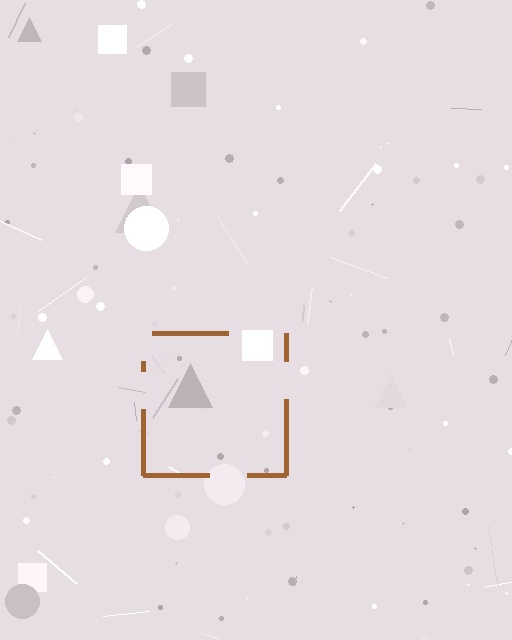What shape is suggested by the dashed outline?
The dashed outline suggests a square.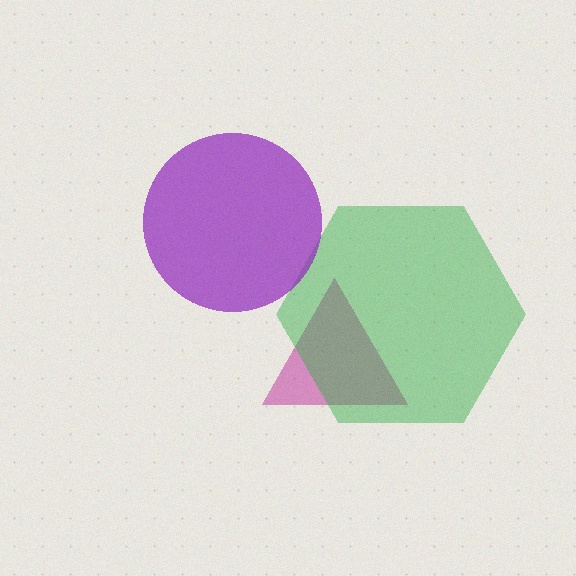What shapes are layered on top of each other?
The layered shapes are: a magenta triangle, a green hexagon, a purple circle.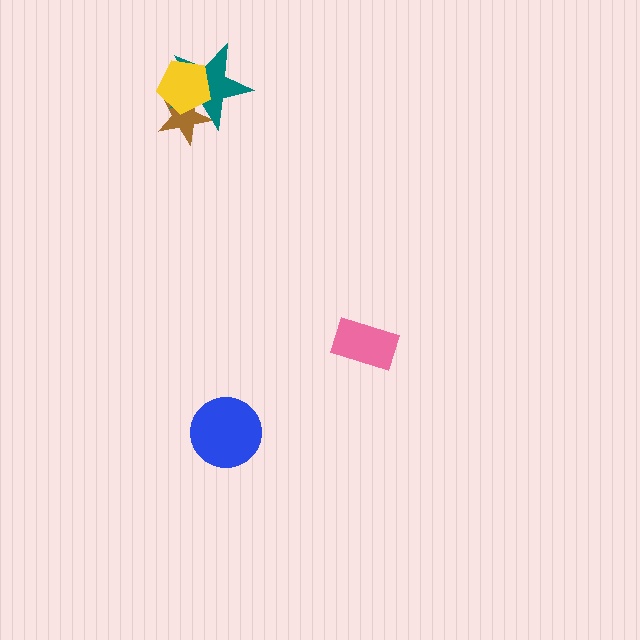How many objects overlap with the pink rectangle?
0 objects overlap with the pink rectangle.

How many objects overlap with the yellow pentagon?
2 objects overlap with the yellow pentagon.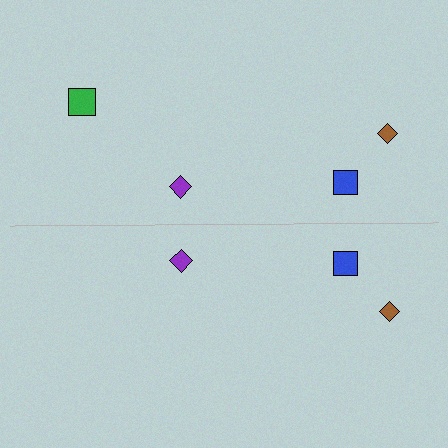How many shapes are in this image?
There are 7 shapes in this image.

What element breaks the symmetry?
A green square is missing from the bottom side.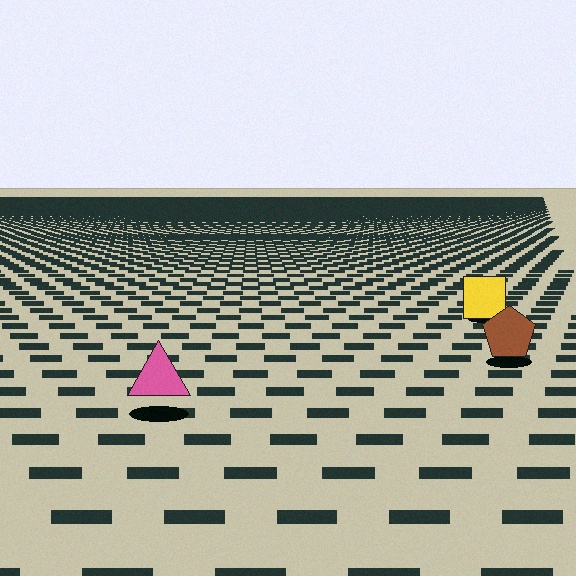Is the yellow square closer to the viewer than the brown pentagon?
No. The brown pentagon is closer — you can tell from the texture gradient: the ground texture is coarser near it.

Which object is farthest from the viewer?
The yellow square is farthest from the viewer. It appears smaller and the ground texture around it is denser.